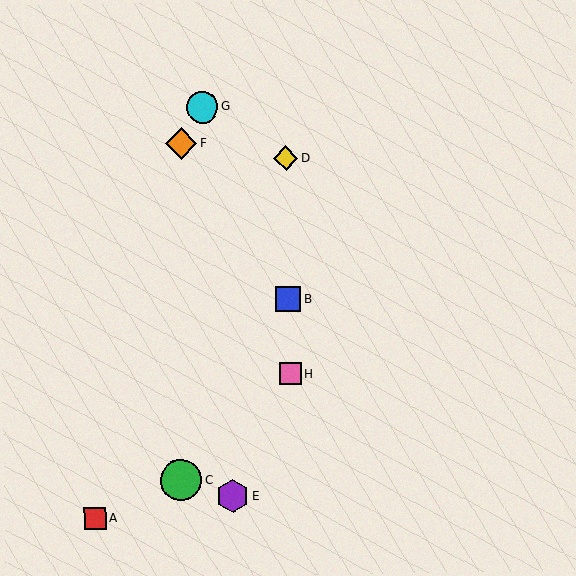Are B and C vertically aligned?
No, B is at x≈289 and C is at x≈181.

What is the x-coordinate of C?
Object C is at x≈181.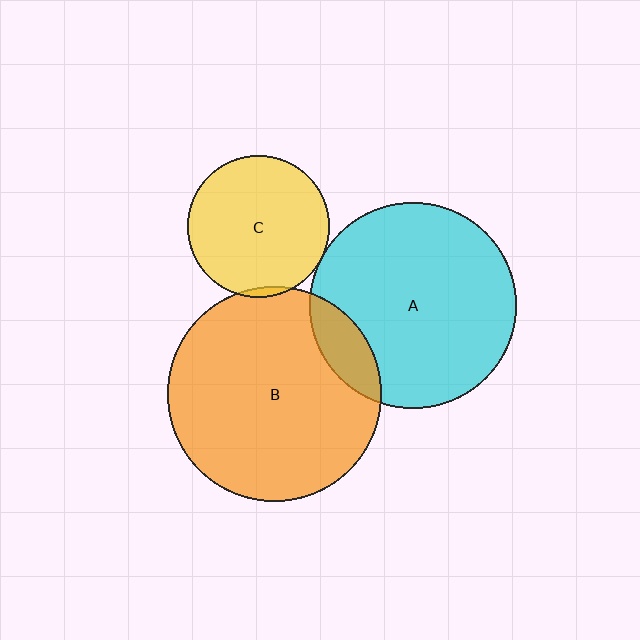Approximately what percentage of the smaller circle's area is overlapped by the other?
Approximately 5%.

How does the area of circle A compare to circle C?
Approximately 2.1 times.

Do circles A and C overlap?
Yes.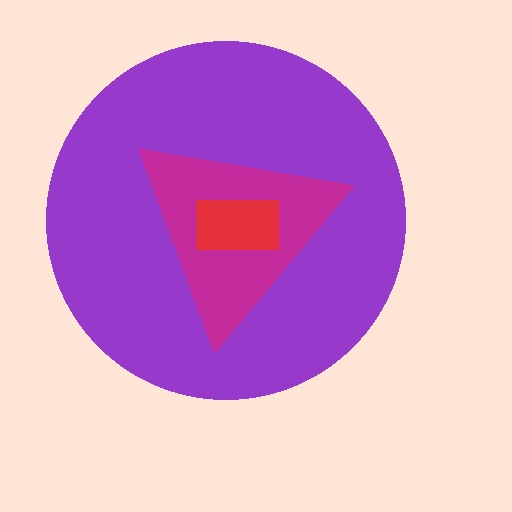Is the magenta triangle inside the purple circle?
Yes.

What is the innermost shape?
The red rectangle.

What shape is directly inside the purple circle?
The magenta triangle.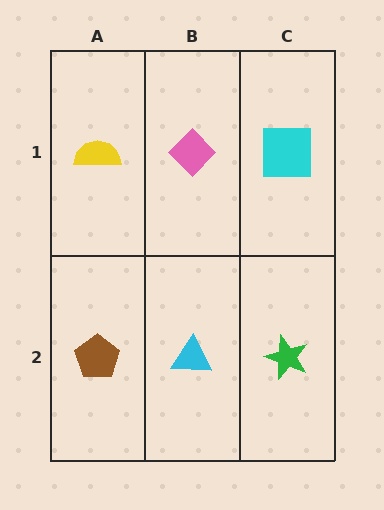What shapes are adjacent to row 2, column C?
A cyan square (row 1, column C), a cyan triangle (row 2, column B).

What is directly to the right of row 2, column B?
A green star.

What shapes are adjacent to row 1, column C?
A green star (row 2, column C), a pink diamond (row 1, column B).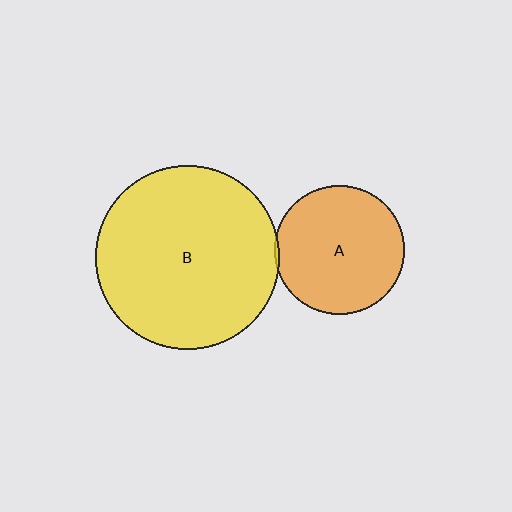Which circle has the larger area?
Circle B (yellow).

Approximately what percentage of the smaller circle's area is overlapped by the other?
Approximately 5%.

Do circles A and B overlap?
Yes.